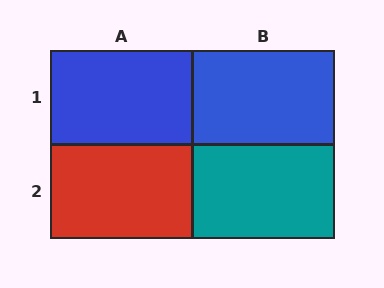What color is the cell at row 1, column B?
Blue.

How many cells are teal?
1 cell is teal.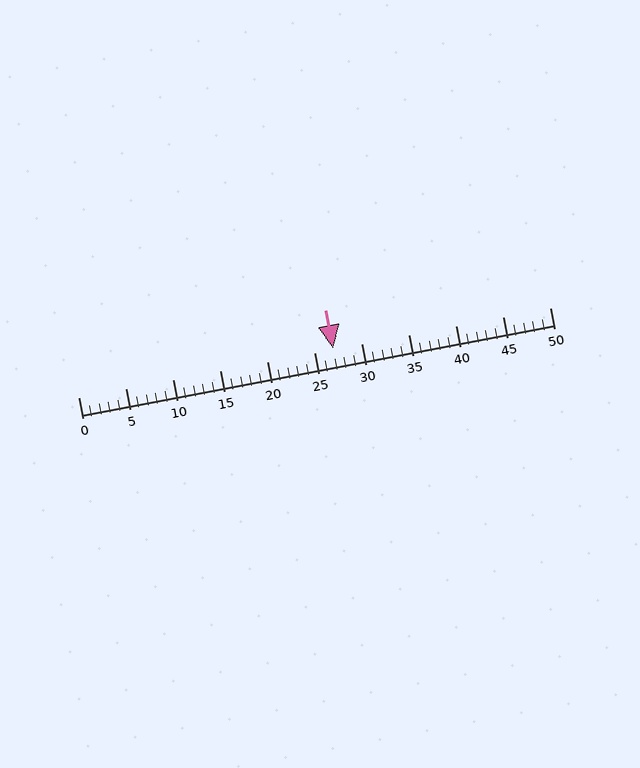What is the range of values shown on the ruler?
The ruler shows values from 0 to 50.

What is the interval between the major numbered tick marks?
The major tick marks are spaced 5 units apart.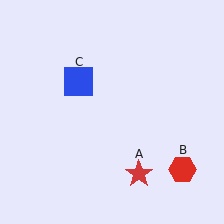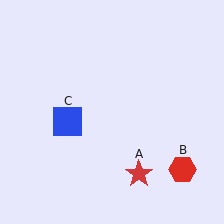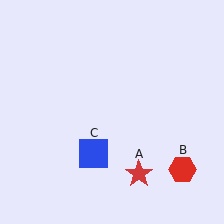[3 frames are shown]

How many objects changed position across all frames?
1 object changed position: blue square (object C).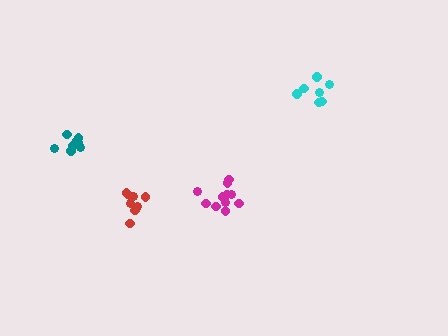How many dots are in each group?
Group 1: 9 dots, Group 2: 11 dots, Group 3: 7 dots, Group 4: 8 dots (35 total).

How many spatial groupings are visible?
There are 4 spatial groupings.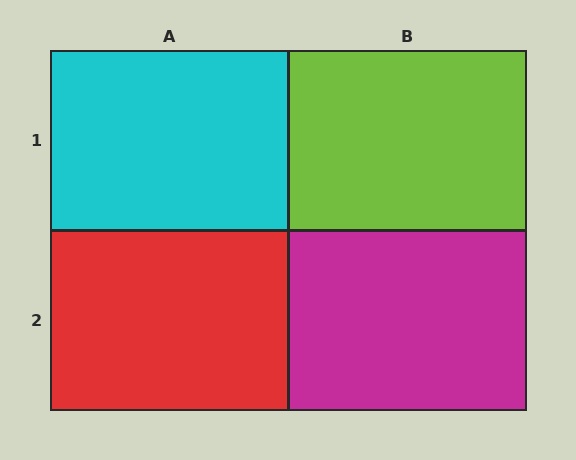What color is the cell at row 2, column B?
Magenta.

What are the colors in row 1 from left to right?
Cyan, lime.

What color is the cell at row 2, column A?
Red.